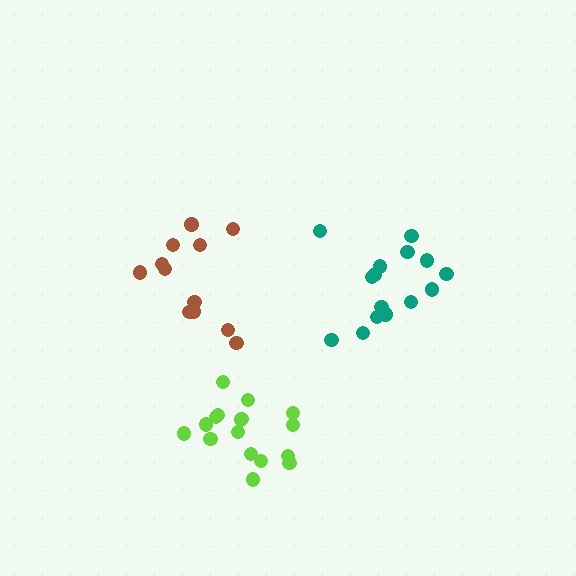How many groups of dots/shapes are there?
There are 3 groups.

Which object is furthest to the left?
The brown cluster is leftmost.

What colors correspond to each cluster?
The clusters are colored: teal, brown, lime.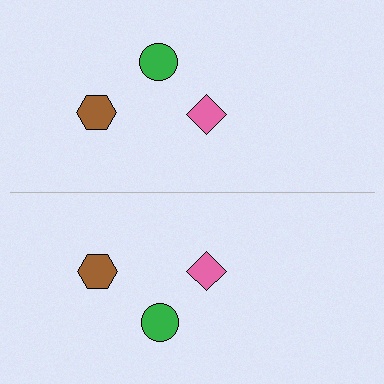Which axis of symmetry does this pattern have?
The pattern has a horizontal axis of symmetry running through the center of the image.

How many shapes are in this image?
There are 6 shapes in this image.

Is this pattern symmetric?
Yes, this pattern has bilateral (reflection) symmetry.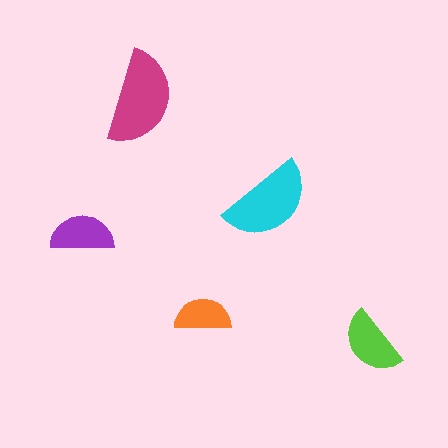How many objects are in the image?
There are 5 objects in the image.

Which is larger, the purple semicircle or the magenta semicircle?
The magenta one.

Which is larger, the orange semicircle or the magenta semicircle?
The magenta one.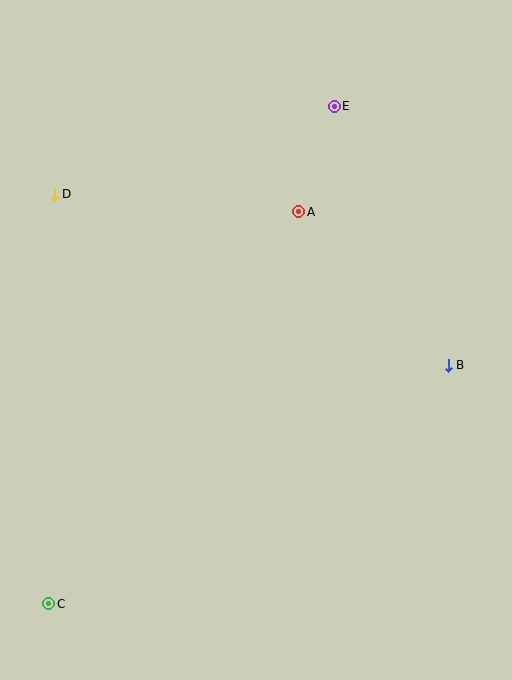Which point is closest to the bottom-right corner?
Point B is closest to the bottom-right corner.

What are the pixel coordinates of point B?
Point B is at (448, 365).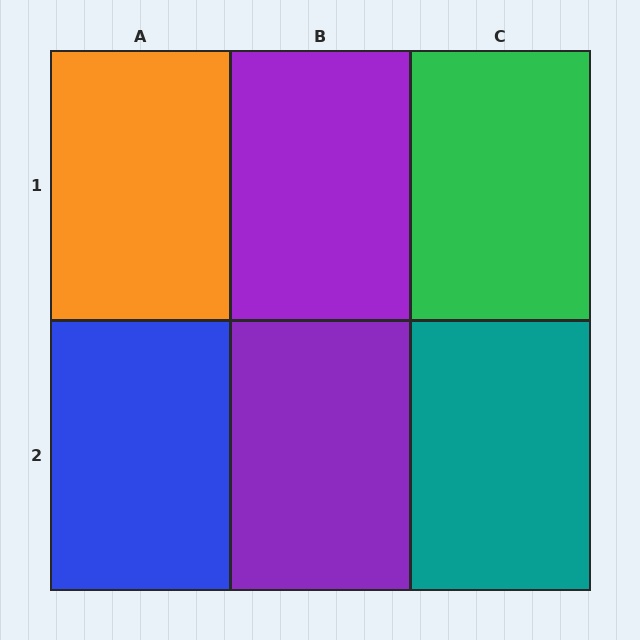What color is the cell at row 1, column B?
Purple.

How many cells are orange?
1 cell is orange.